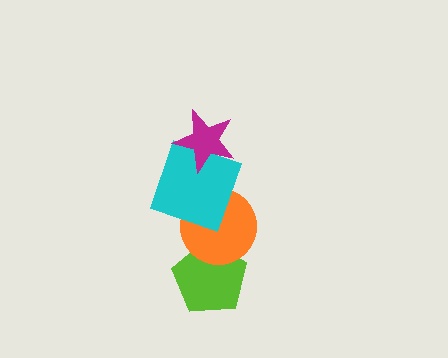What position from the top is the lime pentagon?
The lime pentagon is 4th from the top.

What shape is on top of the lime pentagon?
The orange circle is on top of the lime pentagon.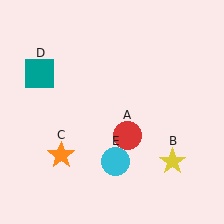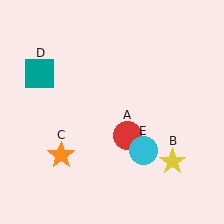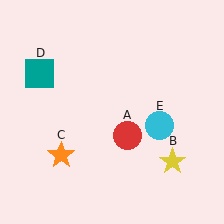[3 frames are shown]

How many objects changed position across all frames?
1 object changed position: cyan circle (object E).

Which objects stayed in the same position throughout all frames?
Red circle (object A) and yellow star (object B) and orange star (object C) and teal square (object D) remained stationary.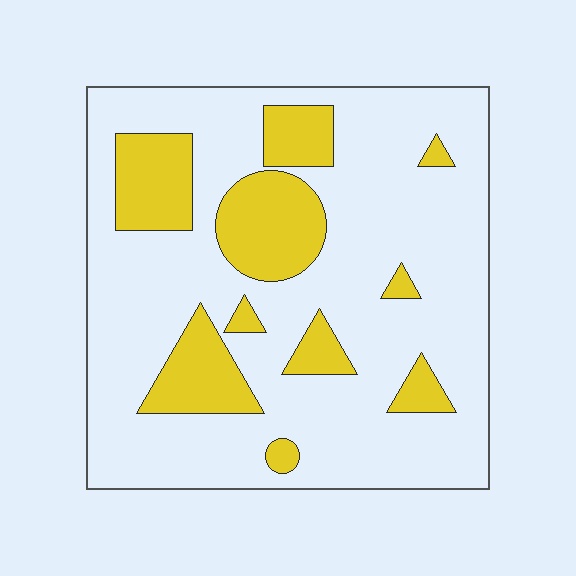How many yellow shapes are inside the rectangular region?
10.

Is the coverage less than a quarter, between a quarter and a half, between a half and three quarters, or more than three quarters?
Less than a quarter.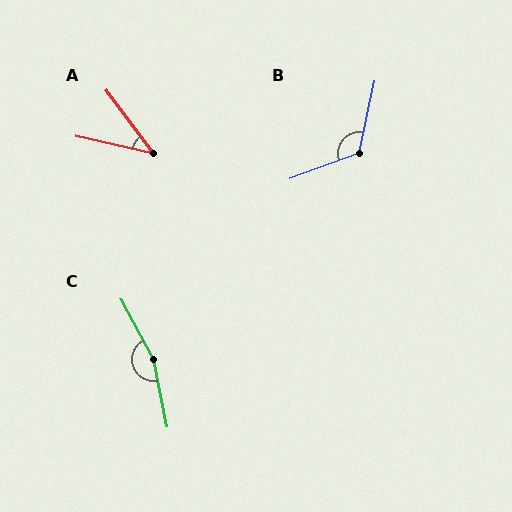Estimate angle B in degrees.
Approximately 122 degrees.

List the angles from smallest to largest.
A (40°), B (122°), C (163°).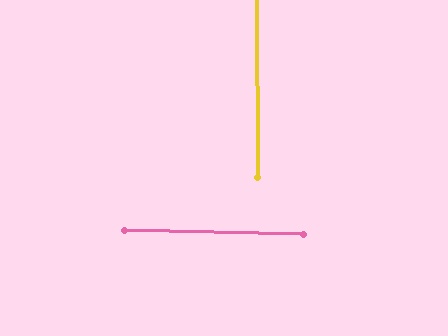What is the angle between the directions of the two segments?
Approximately 89 degrees.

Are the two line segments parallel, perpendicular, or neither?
Perpendicular — they meet at approximately 89°.